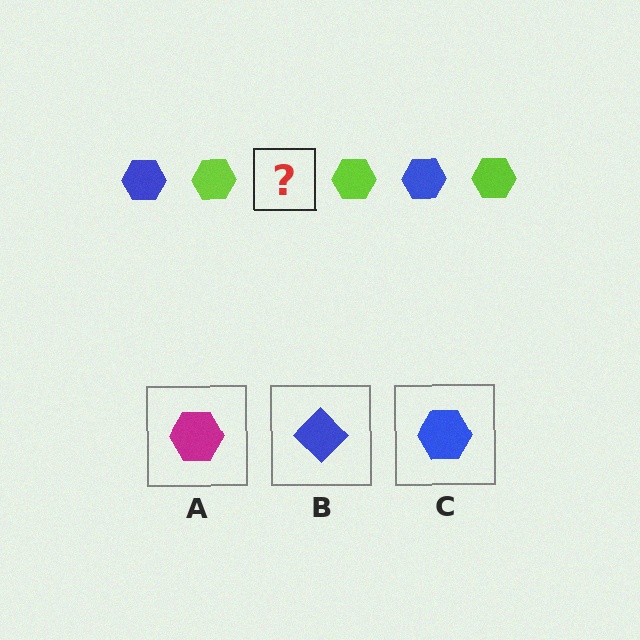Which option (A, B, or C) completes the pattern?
C.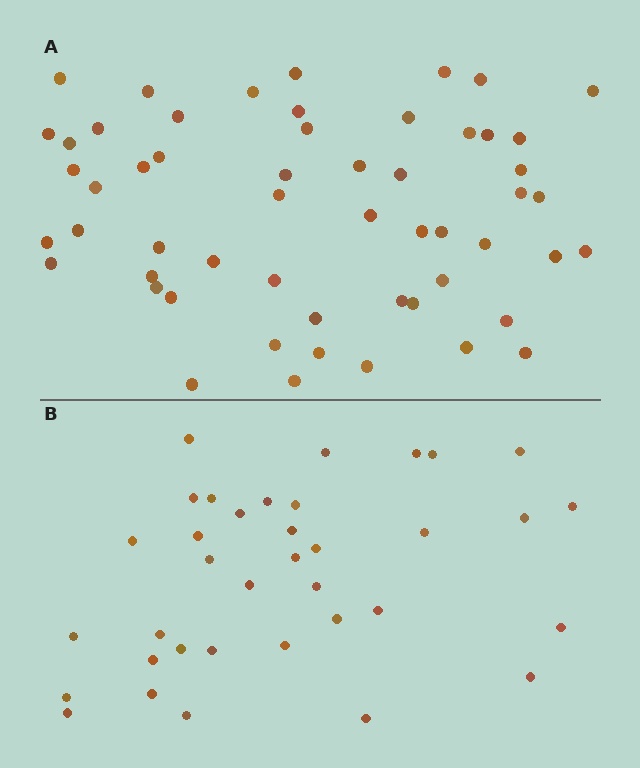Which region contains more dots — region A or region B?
Region A (the top region) has more dots.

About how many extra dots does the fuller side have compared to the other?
Region A has approximately 20 more dots than region B.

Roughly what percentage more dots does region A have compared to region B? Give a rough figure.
About 55% more.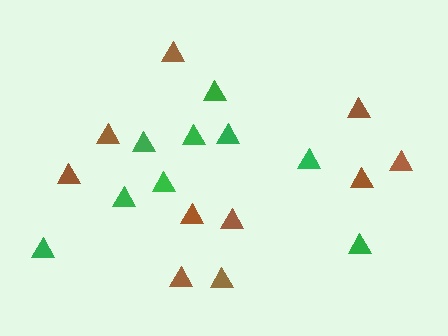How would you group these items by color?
There are 2 groups: one group of green triangles (9) and one group of brown triangles (10).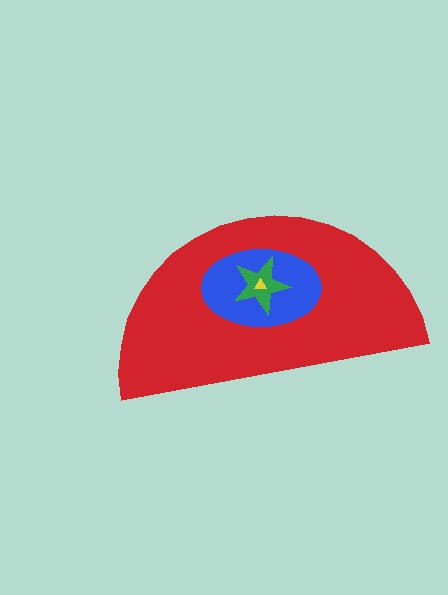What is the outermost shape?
The red semicircle.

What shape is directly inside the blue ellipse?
The green star.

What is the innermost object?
The yellow triangle.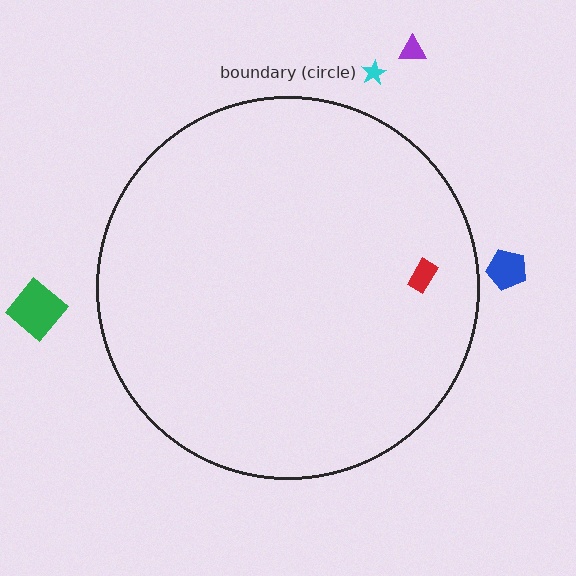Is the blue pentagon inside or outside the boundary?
Outside.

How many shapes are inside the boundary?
1 inside, 4 outside.